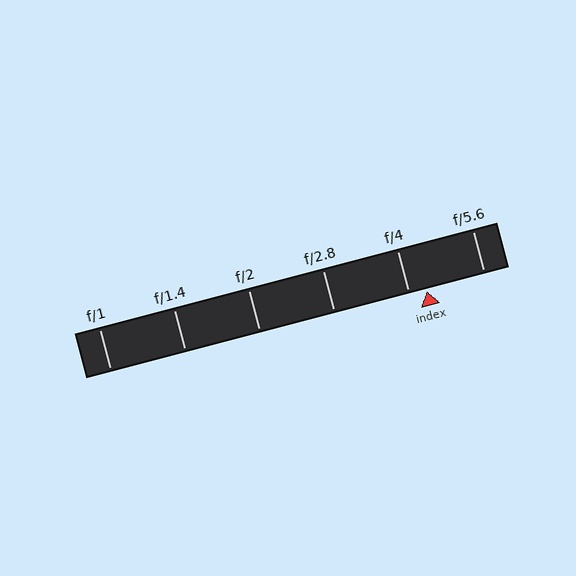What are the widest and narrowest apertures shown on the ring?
The widest aperture shown is f/1 and the narrowest is f/5.6.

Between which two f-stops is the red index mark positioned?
The index mark is between f/4 and f/5.6.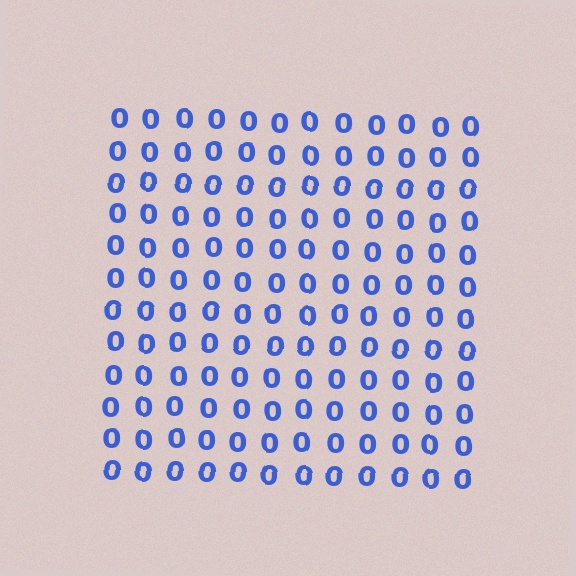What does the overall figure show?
The overall figure shows a square.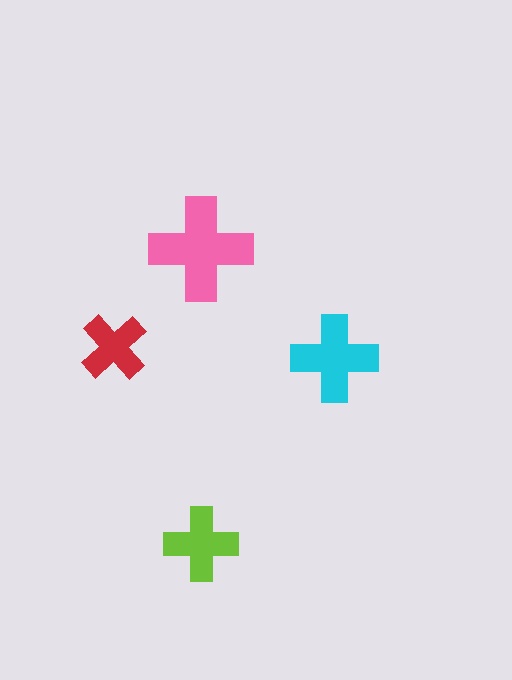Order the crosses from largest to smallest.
the pink one, the cyan one, the lime one, the red one.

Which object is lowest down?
The lime cross is bottommost.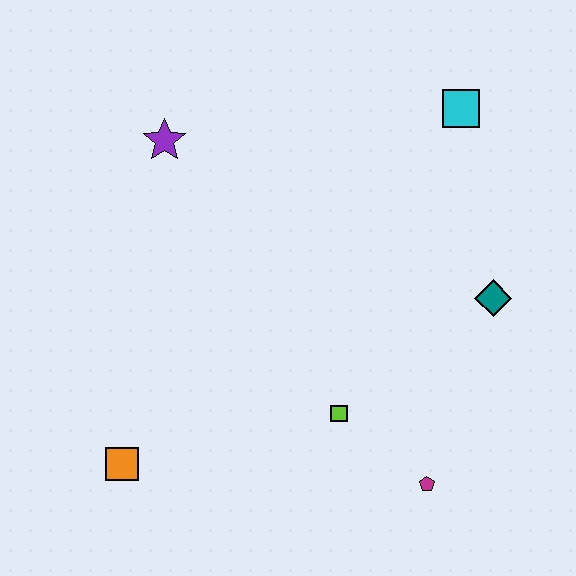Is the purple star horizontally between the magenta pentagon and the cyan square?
No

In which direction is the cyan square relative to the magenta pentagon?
The cyan square is above the magenta pentagon.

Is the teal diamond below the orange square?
No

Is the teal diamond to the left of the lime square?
No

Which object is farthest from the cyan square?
The orange square is farthest from the cyan square.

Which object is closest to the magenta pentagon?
The lime square is closest to the magenta pentagon.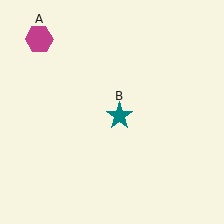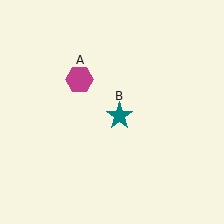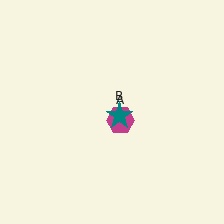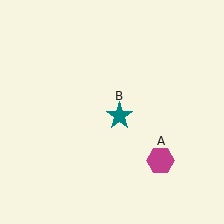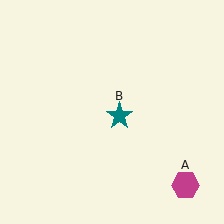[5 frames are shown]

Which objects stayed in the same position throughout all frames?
Teal star (object B) remained stationary.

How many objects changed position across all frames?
1 object changed position: magenta hexagon (object A).